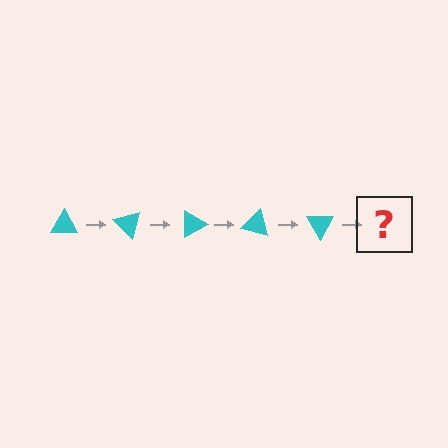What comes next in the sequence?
The next element should be a cyan triangle rotated 225 degrees.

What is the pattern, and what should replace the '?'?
The pattern is that the triangle rotates 45 degrees each step. The '?' should be a cyan triangle rotated 225 degrees.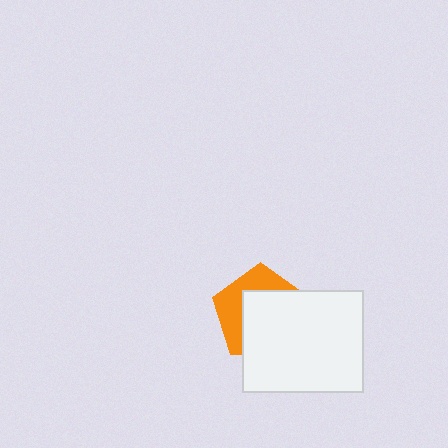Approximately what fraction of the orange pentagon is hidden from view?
Roughly 62% of the orange pentagon is hidden behind the white rectangle.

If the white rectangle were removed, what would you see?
You would see the complete orange pentagon.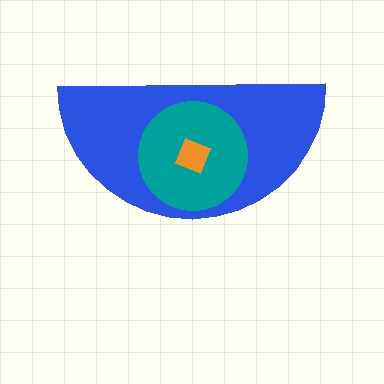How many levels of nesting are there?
3.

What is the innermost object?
The orange square.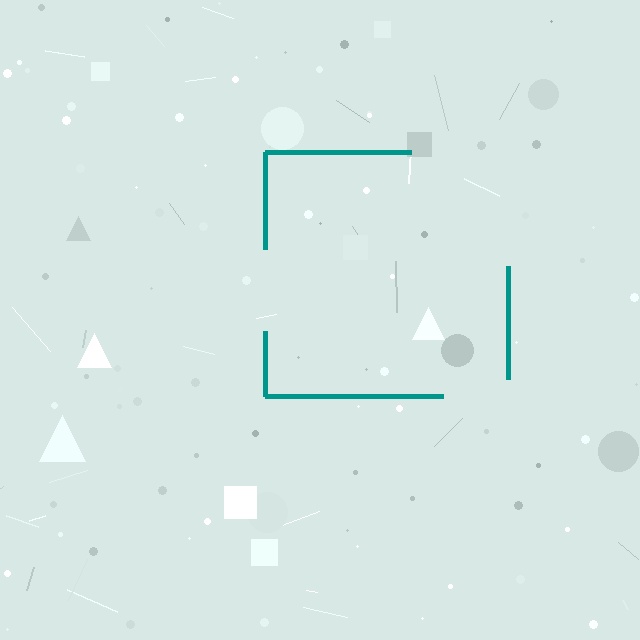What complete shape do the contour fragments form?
The contour fragments form a square.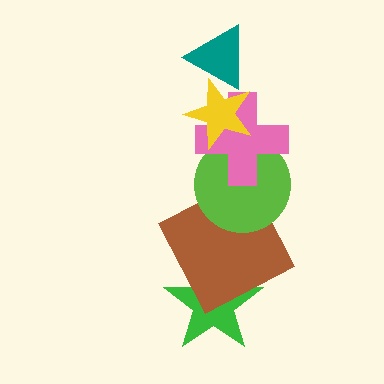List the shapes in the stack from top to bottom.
From top to bottom: the teal triangle, the yellow star, the pink cross, the lime circle, the brown square, the green star.